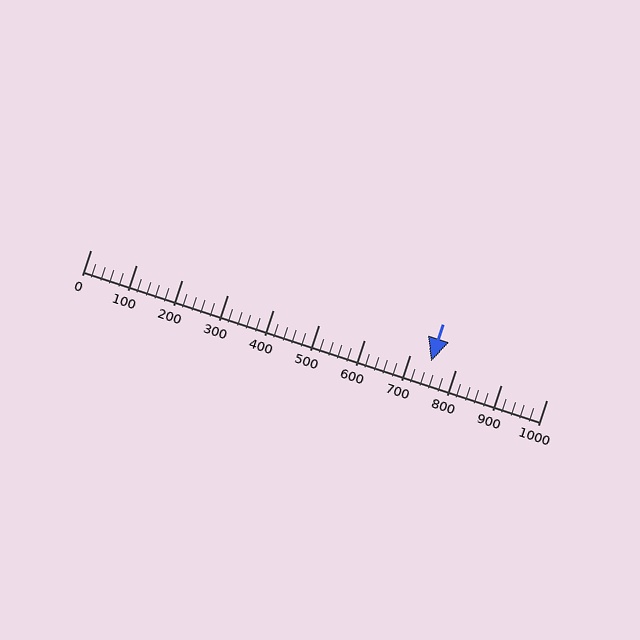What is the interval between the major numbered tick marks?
The major tick marks are spaced 100 units apart.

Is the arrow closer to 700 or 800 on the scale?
The arrow is closer to 700.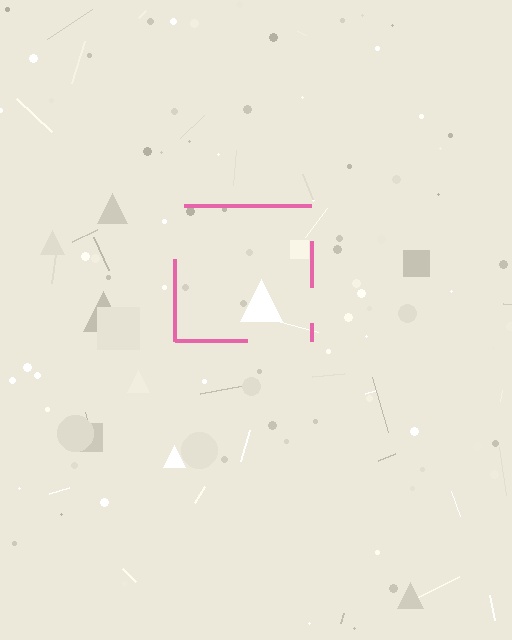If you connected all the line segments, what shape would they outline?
They would outline a square.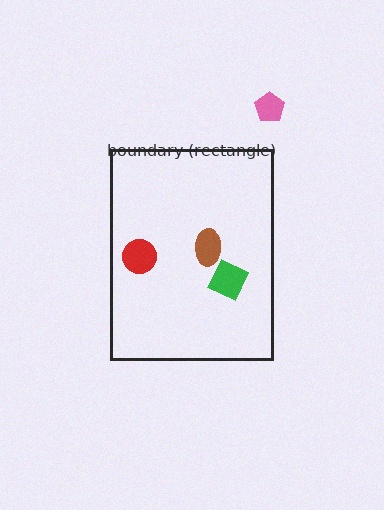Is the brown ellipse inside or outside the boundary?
Inside.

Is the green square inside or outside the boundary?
Inside.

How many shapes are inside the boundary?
3 inside, 1 outside.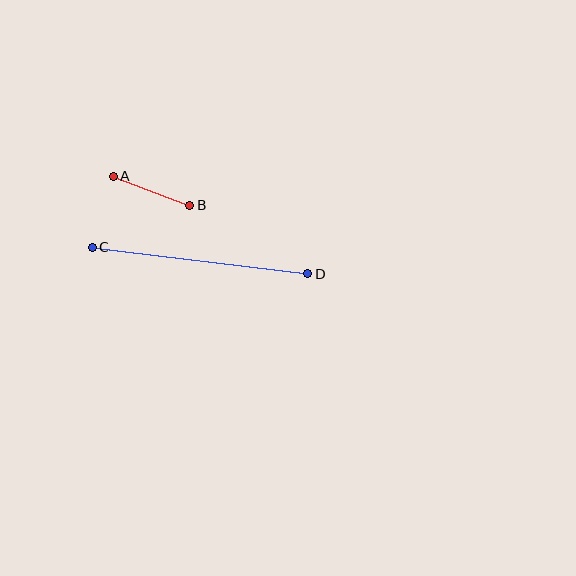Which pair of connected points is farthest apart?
Points C and D are farthest apart.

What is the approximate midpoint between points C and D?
The midpoint is at approximately (200, 260) pixels.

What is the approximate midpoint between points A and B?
The midpoint is at approximately (151, 191) pixels.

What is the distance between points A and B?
The distance is approximately 82 pixels.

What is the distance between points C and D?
The distance is approximately 217 pixels.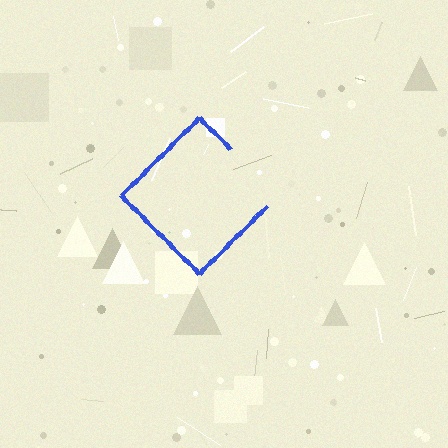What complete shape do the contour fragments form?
The contour fragments form a diamond.